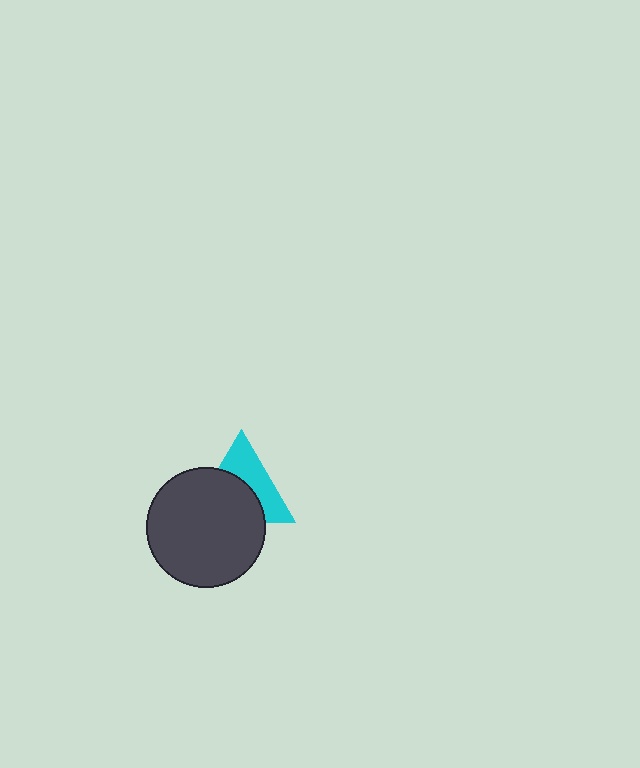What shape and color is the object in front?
The object in front is a dark gray circle.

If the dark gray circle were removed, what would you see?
You would see the complete cyan triangle.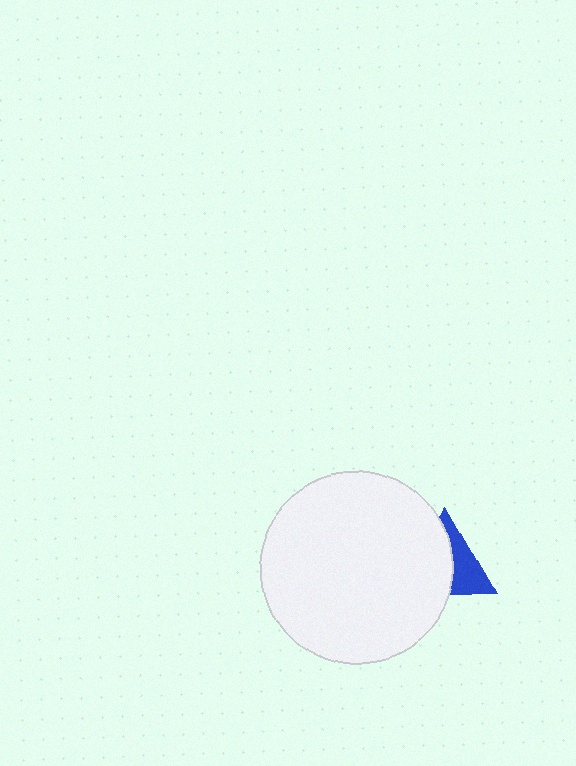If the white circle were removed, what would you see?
You would see the complete blue triangle.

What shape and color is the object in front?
The object in front is a white circle.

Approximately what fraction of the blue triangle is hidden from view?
Roughly 57% of the blue triangle is hidden behind the white circle.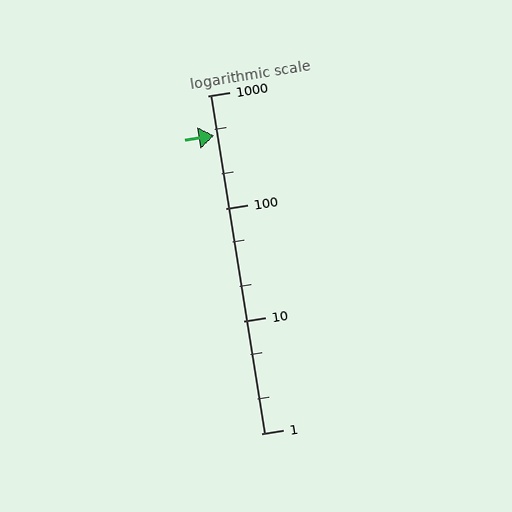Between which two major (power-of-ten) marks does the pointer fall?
The pointer is between 100 and 1000.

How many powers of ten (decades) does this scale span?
The scale spans 3 decades, from 1 to 1000.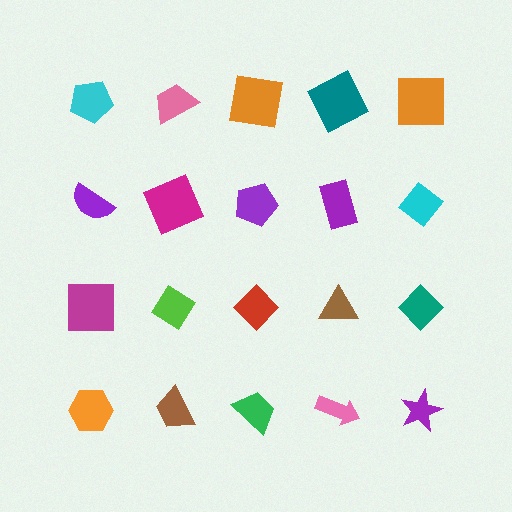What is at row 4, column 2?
A brown trapezoid.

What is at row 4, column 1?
An orange hexagon.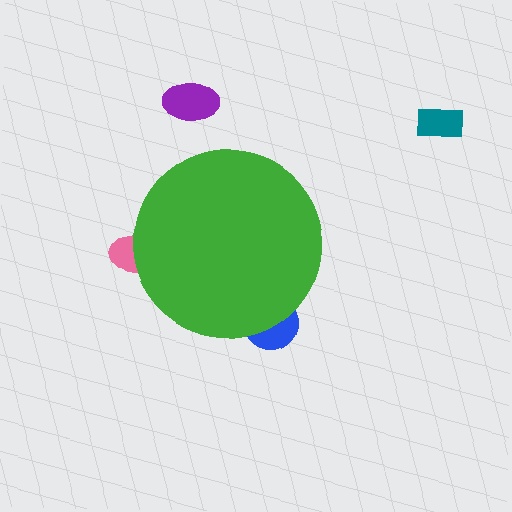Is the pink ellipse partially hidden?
Yes, the pink ellipse is partially hidden behind the green circle.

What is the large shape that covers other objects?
A green circle.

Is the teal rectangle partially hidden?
No, the teal rectangle is fully visible.